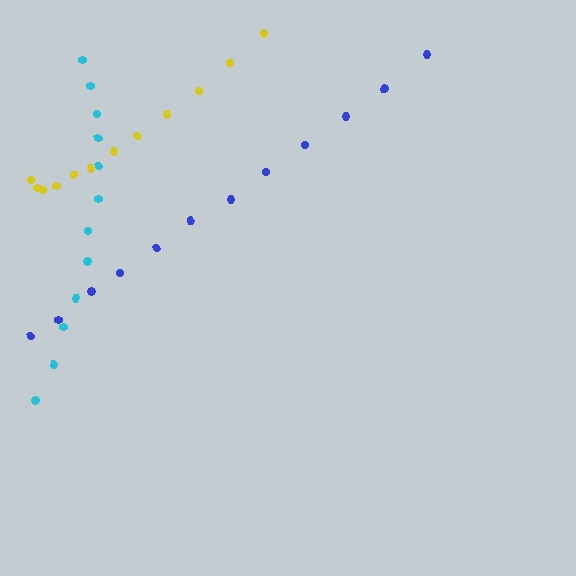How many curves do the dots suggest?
There are 3 distinct paths.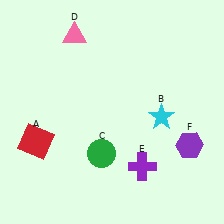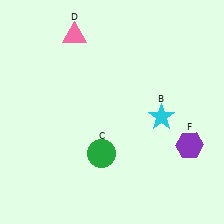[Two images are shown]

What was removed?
The purple cross (E), the red square (A) were removed in Image 2.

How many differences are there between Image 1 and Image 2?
There are 2 differences between the two images.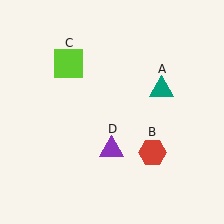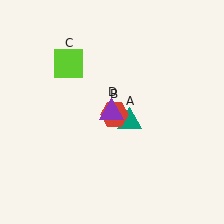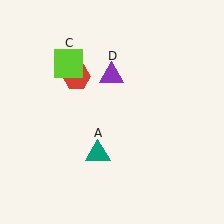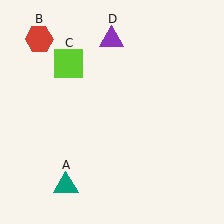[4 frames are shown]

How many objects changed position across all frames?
3 objects changed position: teal triangle (object A), red hexagon (object B), purple triangle (object D).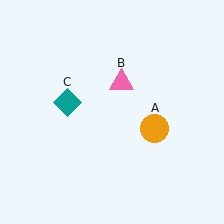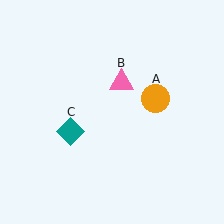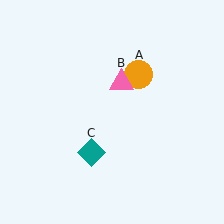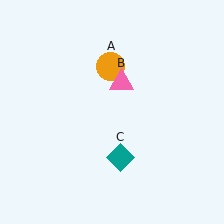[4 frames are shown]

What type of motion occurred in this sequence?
The orange circle (object A), teal diamond (object C) rotated counterclockwise around the center of the scene.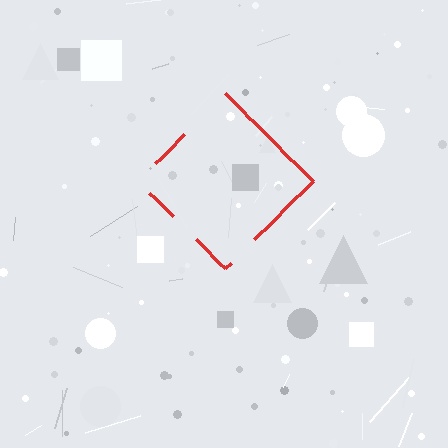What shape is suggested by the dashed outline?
The dashed outline suggests a diamond.